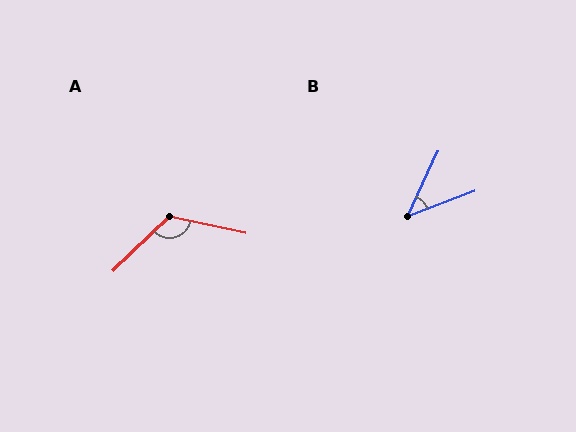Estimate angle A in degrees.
Approximately 124 degrees.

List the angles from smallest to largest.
B (45°), A (124°).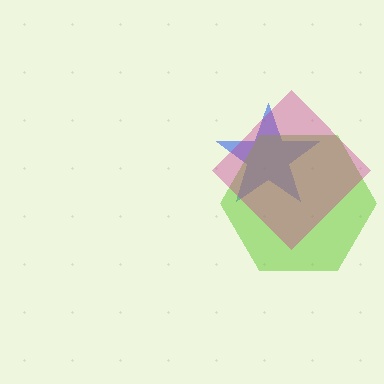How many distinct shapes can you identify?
There are 3 distinct shapes: a blue star, a lime hexagon, a magenta diamond.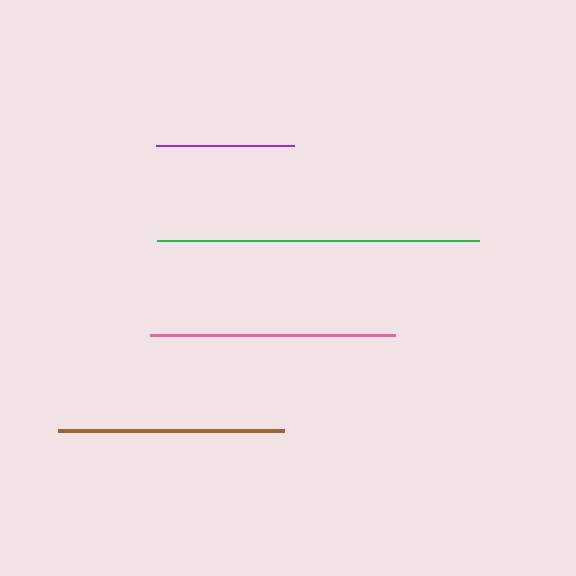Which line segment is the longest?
The green line is the longest at approximately 322 pixels.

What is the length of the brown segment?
The brown segment is approximately 226 pixels long.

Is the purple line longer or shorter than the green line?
The green line is longer than the purple line.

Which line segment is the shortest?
The purple line is the shortest at approximately 138 pixels.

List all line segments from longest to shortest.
From longest to shortest: green, pink, brown, purple.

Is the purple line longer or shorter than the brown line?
The brown line is longer than the purple line.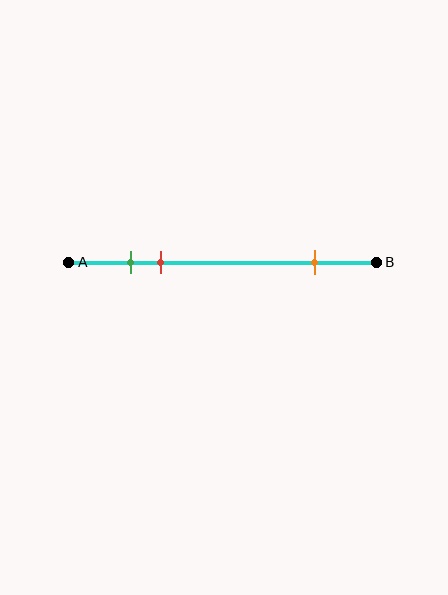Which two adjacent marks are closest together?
The green and red marks are the closest adjacent pair.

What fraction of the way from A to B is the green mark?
The green mark is approximately 20% (0.2) of the way from A to B.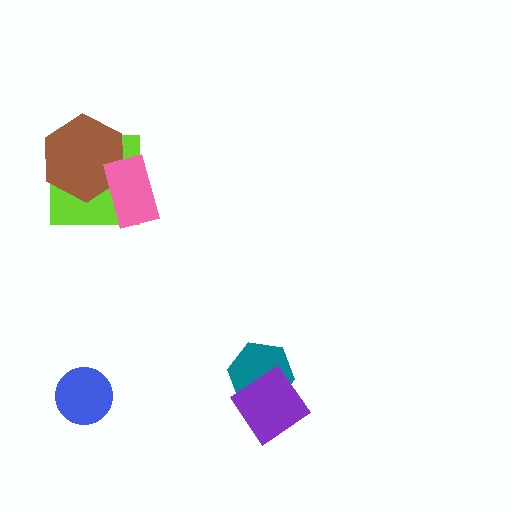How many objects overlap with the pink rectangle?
2 objects overlap with the pink rectangle.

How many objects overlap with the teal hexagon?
1 object overlaps with the teal hexagon.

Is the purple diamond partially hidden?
No, no other shape covers it.